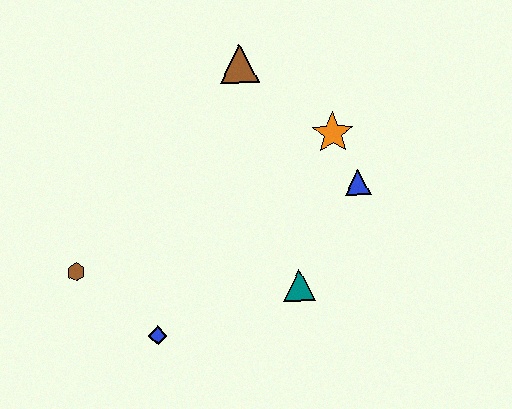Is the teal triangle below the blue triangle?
Yes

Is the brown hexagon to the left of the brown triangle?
Yes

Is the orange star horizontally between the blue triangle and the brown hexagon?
Yes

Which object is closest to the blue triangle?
The orange star is closest to the blue triangle.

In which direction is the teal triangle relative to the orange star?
The teal triangle is below the orange star.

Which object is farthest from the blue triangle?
The brown hexagon is farthest from the blue triangle.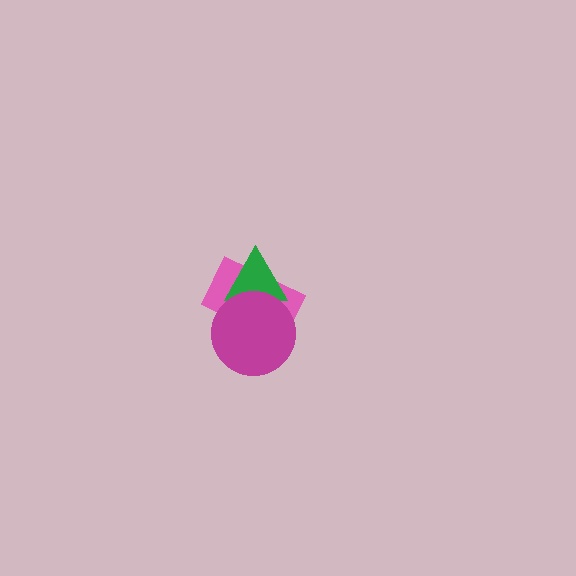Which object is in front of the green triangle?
The magenta circle is in front of the green triangle.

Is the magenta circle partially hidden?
No, no other shape covers it.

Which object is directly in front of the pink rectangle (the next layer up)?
The green triangle is directly in front of the pink rectangle.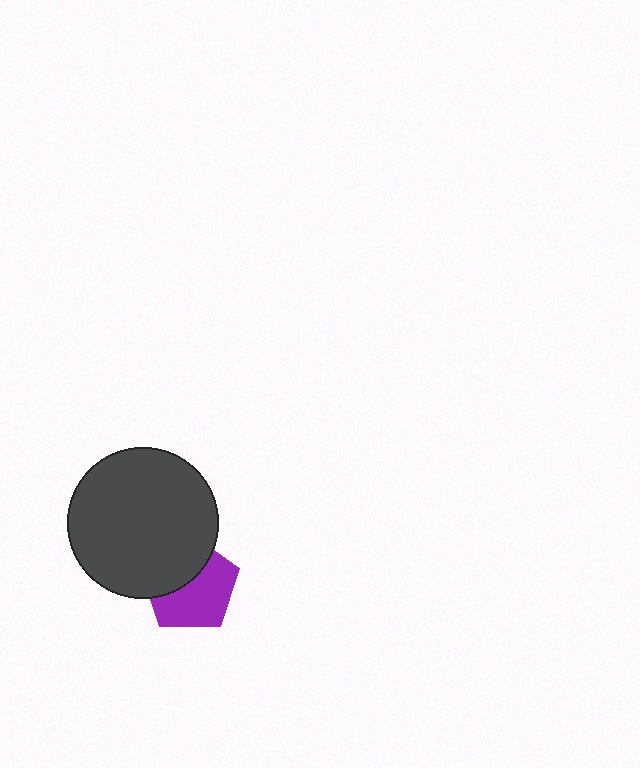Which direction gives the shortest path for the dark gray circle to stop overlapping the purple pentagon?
Moving toward the upper-left gives the shortest separation.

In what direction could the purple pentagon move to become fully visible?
The purple pentagon could move toward the lower-right. That would shift it out from behind the dark gray circle entirely.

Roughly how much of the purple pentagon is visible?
About half of it is visible (roughly 59%).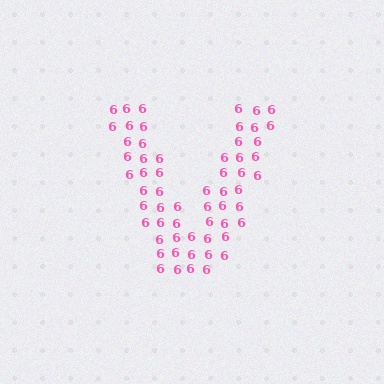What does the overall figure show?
The overall figure shows the letter V.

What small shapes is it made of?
It is made of small digit 6's.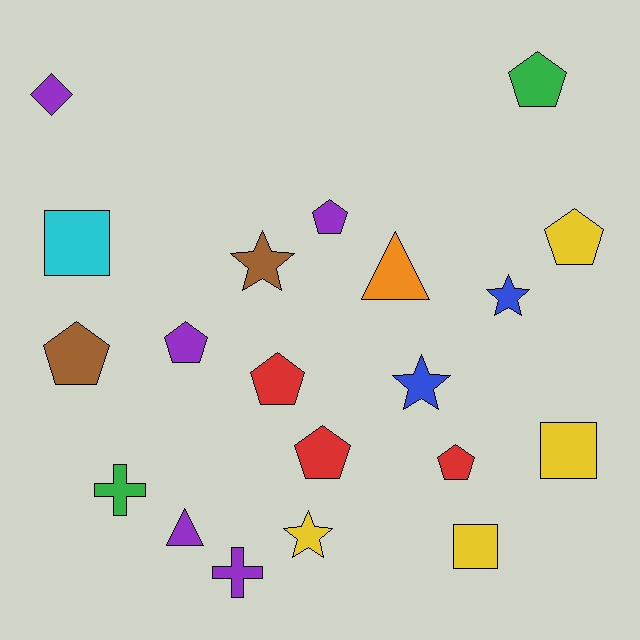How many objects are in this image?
There are 20 objects.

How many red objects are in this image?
There are 3 red objects.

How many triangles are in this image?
There are 2 triangles.